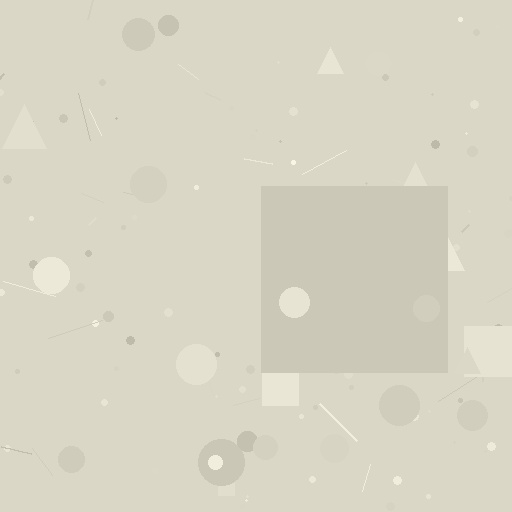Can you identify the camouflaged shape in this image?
The camouflaged shape is a square.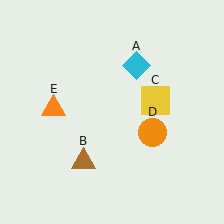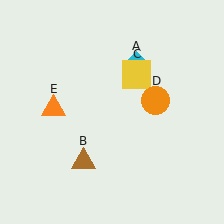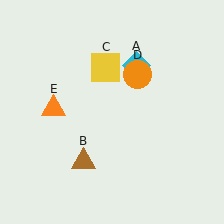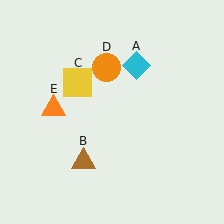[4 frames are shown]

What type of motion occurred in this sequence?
The yellow square (object C), orange circle (object D) rotated counterclockwise around the center of the scene.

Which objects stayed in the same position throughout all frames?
Cyan diamond (object A) and brown triangle (object B) and orange triangle (object E) remained stationary.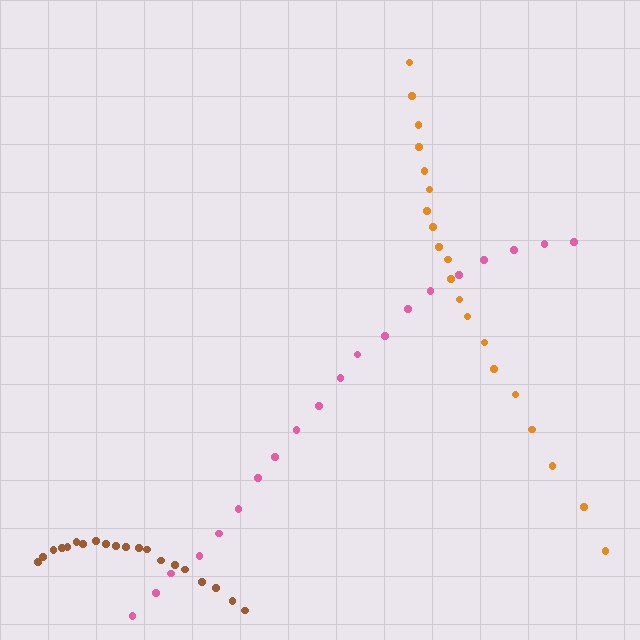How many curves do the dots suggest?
There are 3 distinct paths.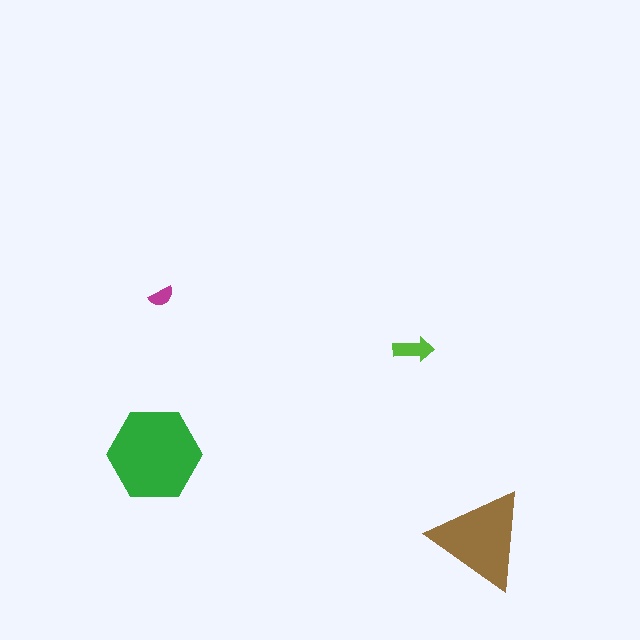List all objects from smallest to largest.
The magenta semicircle, the lime arrow, the brown triangle, the green hexagon.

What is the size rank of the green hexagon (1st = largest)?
1st.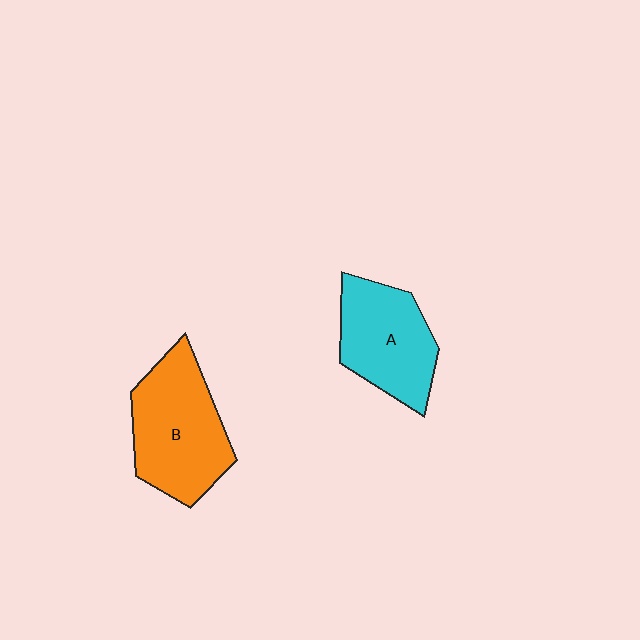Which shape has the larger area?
Shape B (orange).